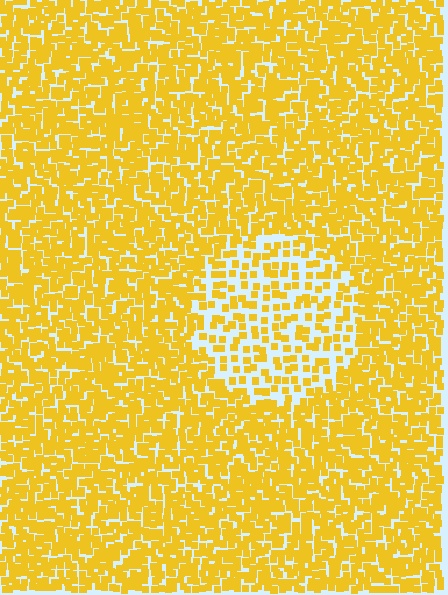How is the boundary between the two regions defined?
The boundary is defined by a change in element density (approximately 2.1x ratio). All elements are the same color, size, and shape.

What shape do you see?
I see a circle.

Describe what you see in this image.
The image contains small yellow elements arranged at two different densities. A circle-shaped region is visible where the elements are less densely packed than the surrounding area.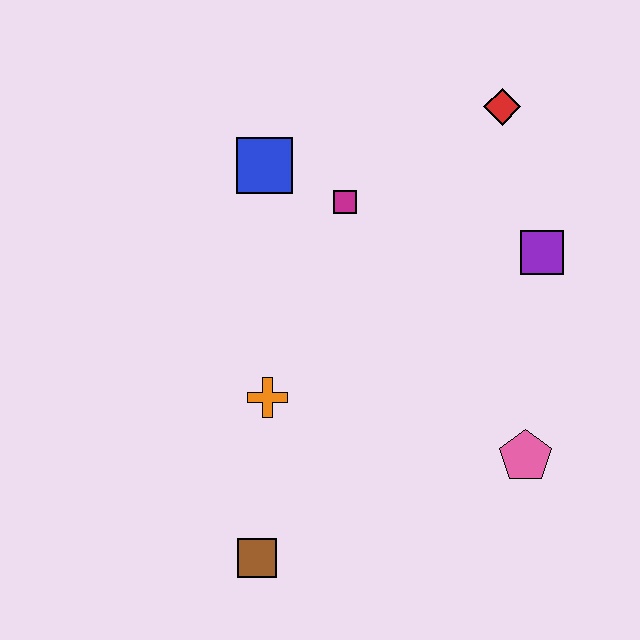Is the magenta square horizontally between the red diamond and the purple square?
No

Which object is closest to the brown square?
The orange cross is closest to the brown square.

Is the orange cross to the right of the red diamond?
No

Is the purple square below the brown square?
No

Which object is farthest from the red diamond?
The brown square is farthest from the red diamond.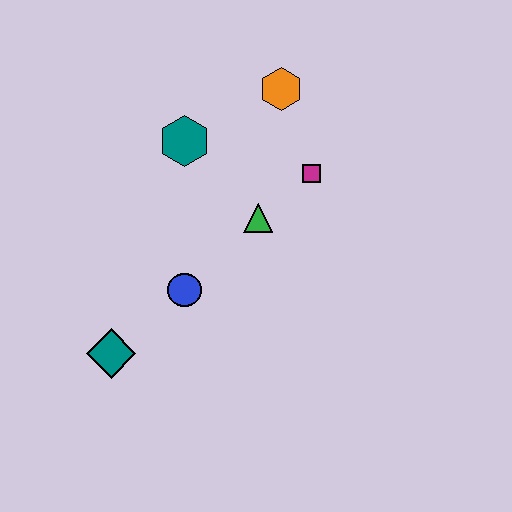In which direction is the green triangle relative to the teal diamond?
The green triangle is to the right of the teal diamond.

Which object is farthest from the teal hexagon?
The teal diamond is farthest from the teal hexagon.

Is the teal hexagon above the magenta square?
Yes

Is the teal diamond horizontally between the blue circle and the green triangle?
No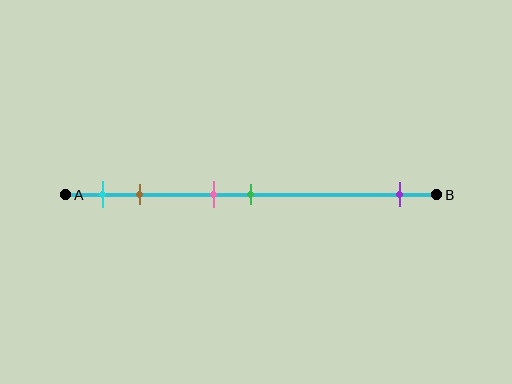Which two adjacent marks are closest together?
The pink and green marks are the closest adjacent pair.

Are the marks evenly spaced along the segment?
No, the marks are not evenly spaced.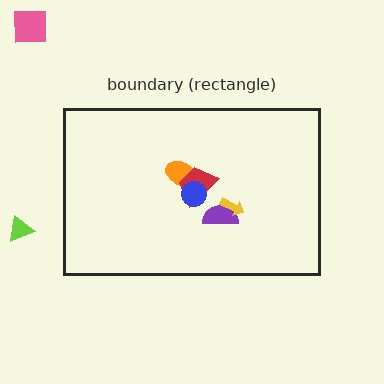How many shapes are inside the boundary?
5 inside, 2 outside.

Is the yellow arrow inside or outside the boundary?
Inside.